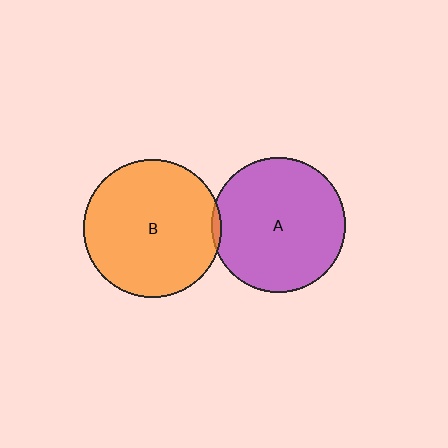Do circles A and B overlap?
Yes.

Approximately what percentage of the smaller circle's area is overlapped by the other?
Approximately 5%.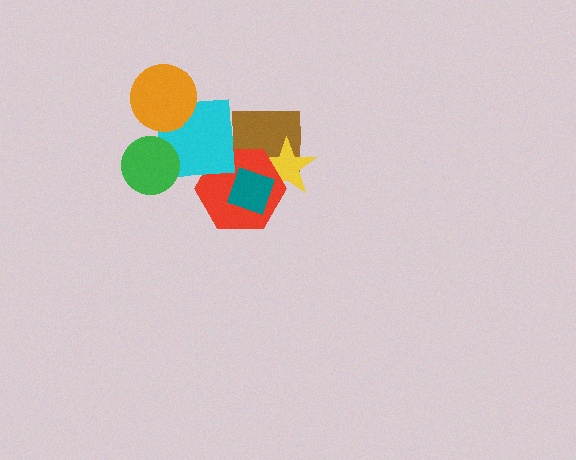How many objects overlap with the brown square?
4 objects overlap with the brown square.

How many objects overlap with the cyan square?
4 objects overlap with the cyan square.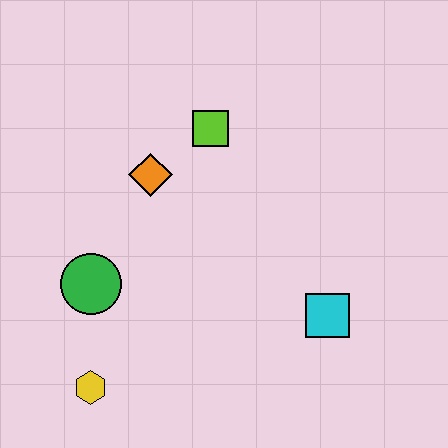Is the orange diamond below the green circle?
No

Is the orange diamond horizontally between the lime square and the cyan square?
No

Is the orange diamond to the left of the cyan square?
Yes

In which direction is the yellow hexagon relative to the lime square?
The yellow hexagon is below the lime square.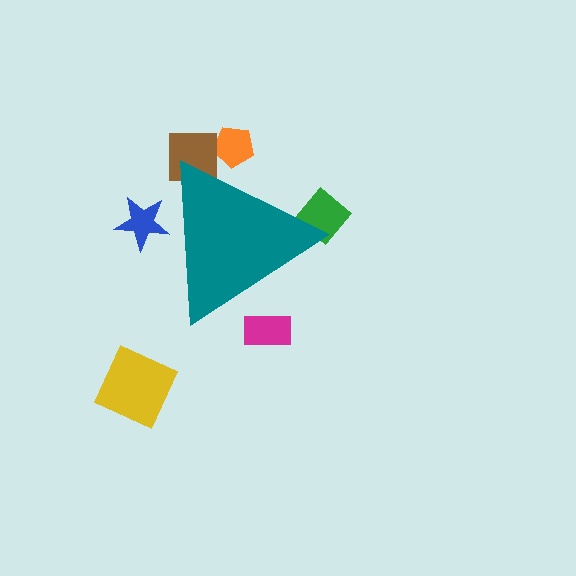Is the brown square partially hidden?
Yes, the brown square is partially hidden behind the teal triangle.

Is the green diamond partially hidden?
Yes, the green diamond is partially hidden behind the teal triangle.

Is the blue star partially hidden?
Yes, the blue star is partially hidden behind the teal triangle.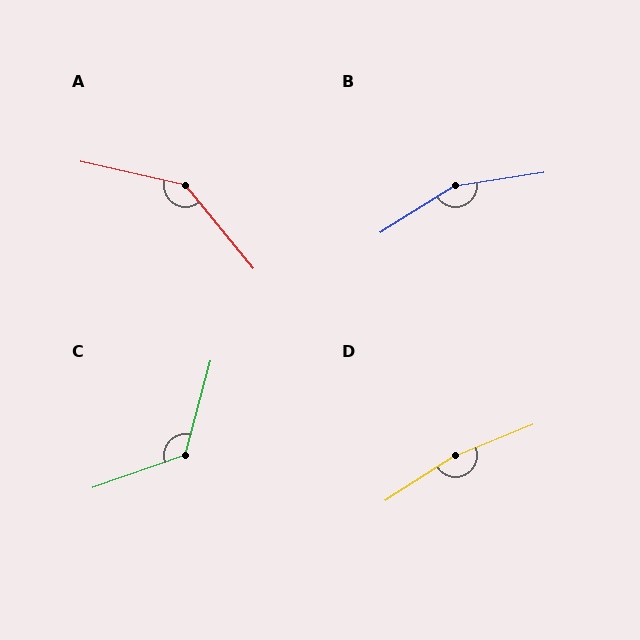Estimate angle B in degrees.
Approximately 157 degrees.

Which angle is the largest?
D, at approximately 169 degrees.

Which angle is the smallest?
C, at approximately 124 degrees.